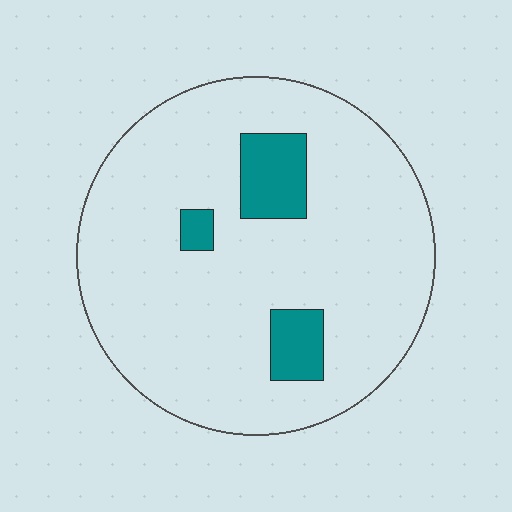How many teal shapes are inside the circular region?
3.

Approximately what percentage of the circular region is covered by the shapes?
Approximately 10%.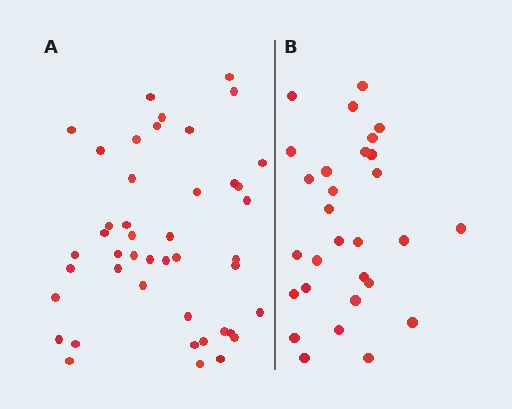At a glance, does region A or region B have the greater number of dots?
Region A (the left region) has more dots.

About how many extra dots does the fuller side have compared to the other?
Region A has approximately 15 more dots than region B.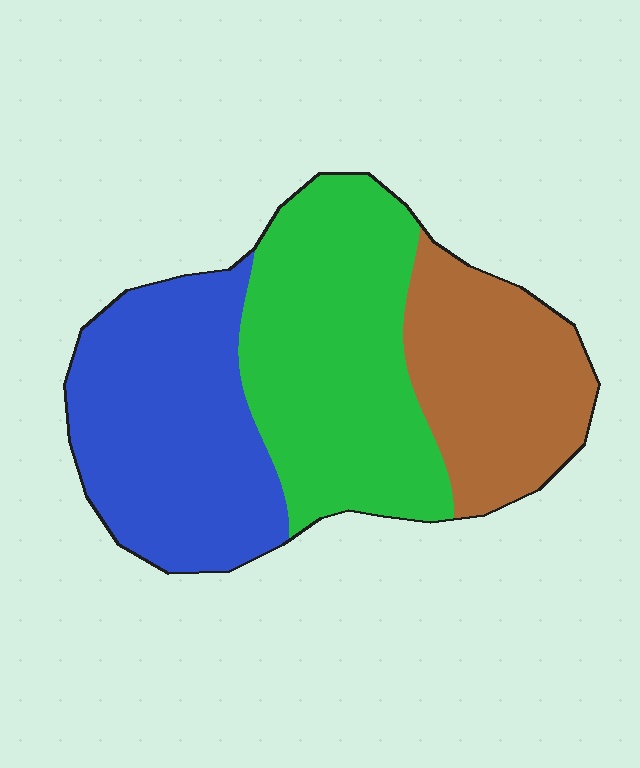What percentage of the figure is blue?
Blue covers about 35% of the figure.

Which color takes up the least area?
Brown, at roughly 25%.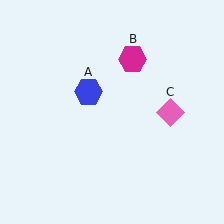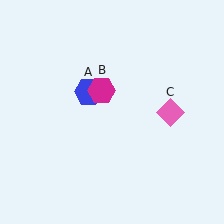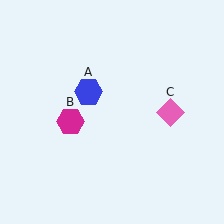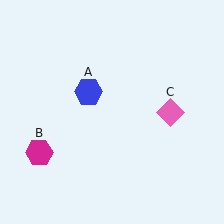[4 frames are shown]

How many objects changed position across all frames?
1 object changed position: magenta hexagon (object B).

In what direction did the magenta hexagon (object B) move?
The magenta hexagon (object B) moved down and to the left.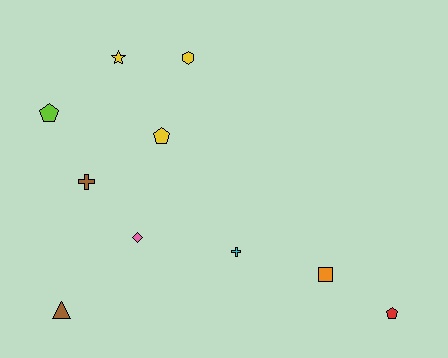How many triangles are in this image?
There is 1 triangle.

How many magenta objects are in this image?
There are no magenta objects.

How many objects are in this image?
There are 10 objects.